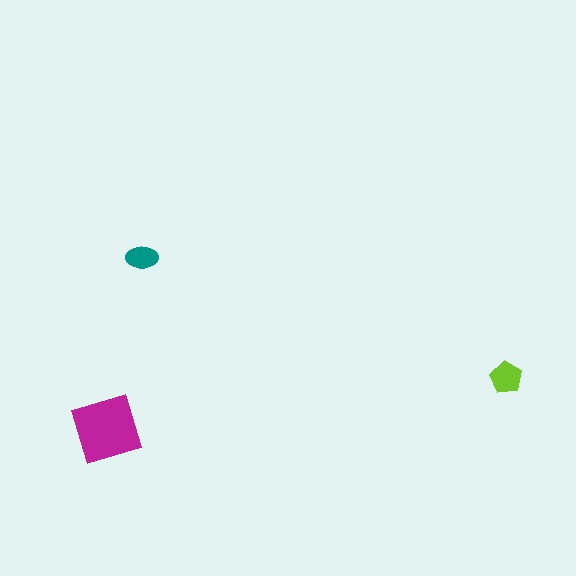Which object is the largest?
The magenta square.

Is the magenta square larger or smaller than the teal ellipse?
Larger.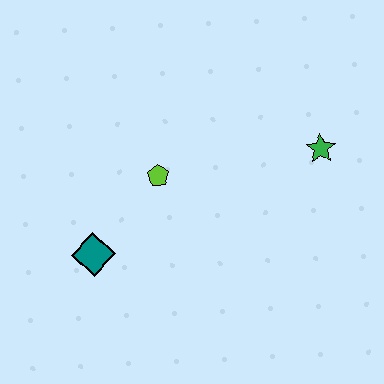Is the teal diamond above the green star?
No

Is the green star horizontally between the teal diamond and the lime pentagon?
No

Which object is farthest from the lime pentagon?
The green star is farthest from the lime pentagon.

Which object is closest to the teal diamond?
The lime pentagon is closest to the teal diamond.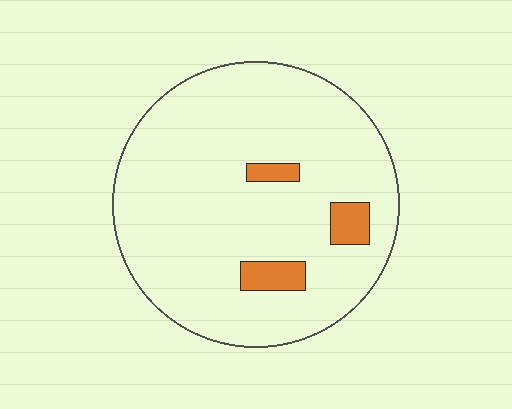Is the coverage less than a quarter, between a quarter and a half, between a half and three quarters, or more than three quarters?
Less than a quarter.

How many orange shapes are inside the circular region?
3.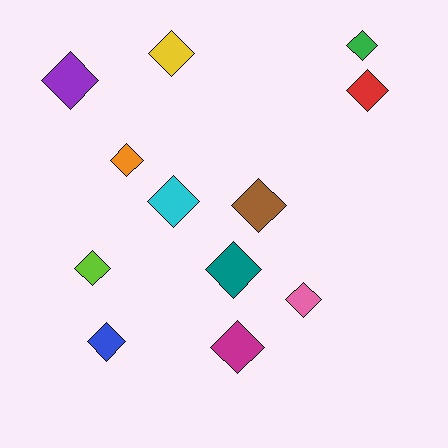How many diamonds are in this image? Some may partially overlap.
There are 12 diamonds.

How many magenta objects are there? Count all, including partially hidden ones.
There is 1 magenta object.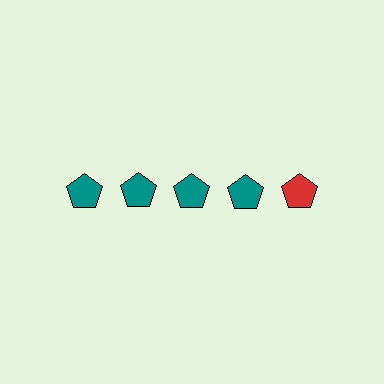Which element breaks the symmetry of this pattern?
The red pentagon in the top row, rightmost column breaks the symmetry. All other shapes are teal pentagons.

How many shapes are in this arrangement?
There are 5 shapes arranged in a grid pattern.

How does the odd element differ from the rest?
It has a different color: red instead of teal.